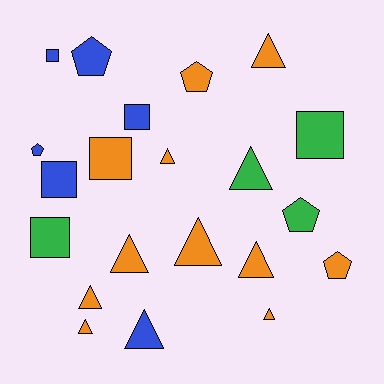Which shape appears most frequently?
Triangle, with 10 objects.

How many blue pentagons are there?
There are 2 blue pentagons.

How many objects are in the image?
There are 21 objects.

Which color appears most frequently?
Orange, with 11 objects.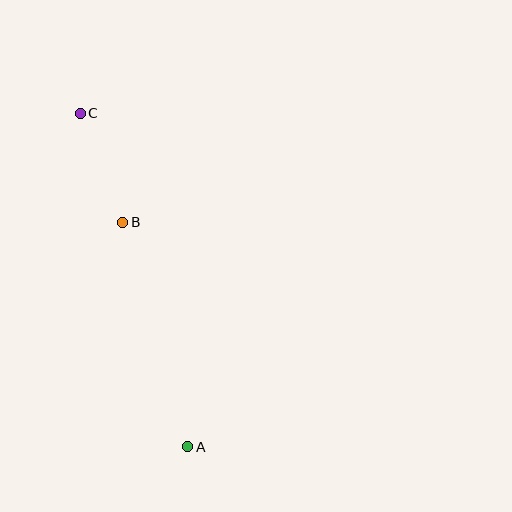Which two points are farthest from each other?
Points A and C are farthest from each other.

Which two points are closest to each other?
Points B and C are closest to each other.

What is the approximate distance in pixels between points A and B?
The distance between A and B is approximately 234 pixels.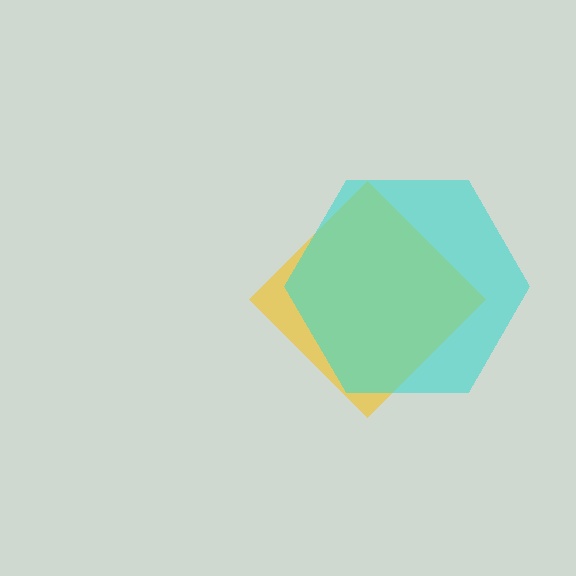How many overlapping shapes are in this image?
There are 2 overlapping shapes in the image.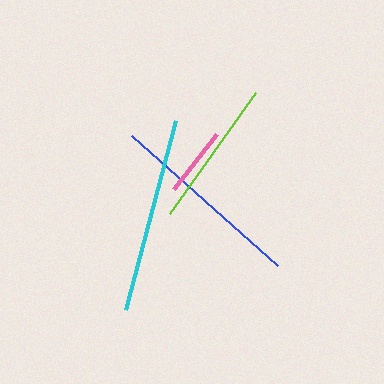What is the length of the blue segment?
The blue segment is approximately 195 pixels long.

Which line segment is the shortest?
The pink line is the shortest at approximately 70 pixels.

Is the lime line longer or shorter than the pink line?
The lime line is longer than the pink line.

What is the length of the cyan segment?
The cyan segment is approximately 196 pixels long.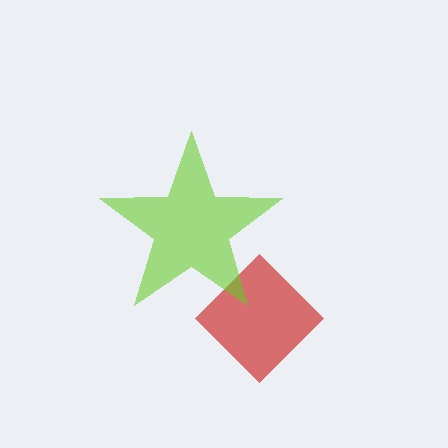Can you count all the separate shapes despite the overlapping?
Yes, there are 2 separate shapes.